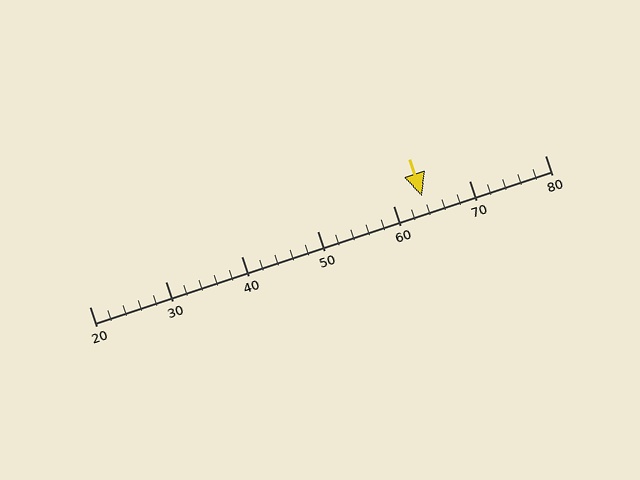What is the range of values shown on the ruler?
The ruler shows values from 20 to 80.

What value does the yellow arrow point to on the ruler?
The yellow arrow points to approximately 64.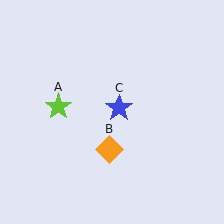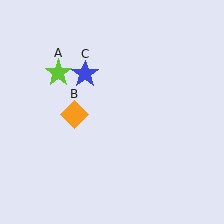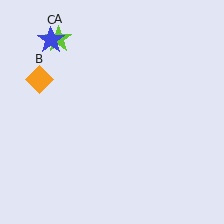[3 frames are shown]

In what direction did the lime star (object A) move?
The lime star (object A) moved up.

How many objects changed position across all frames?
3 objects changed position: lime star (object A), orange diamond (object B), blue star (object C).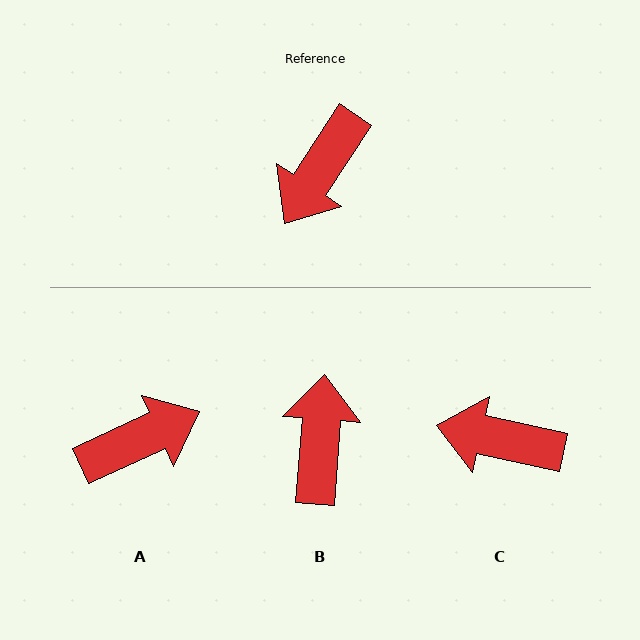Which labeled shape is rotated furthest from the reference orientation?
B, about 151 degrees away.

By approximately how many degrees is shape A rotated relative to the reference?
Approximately 148 degrees counter-clockwise.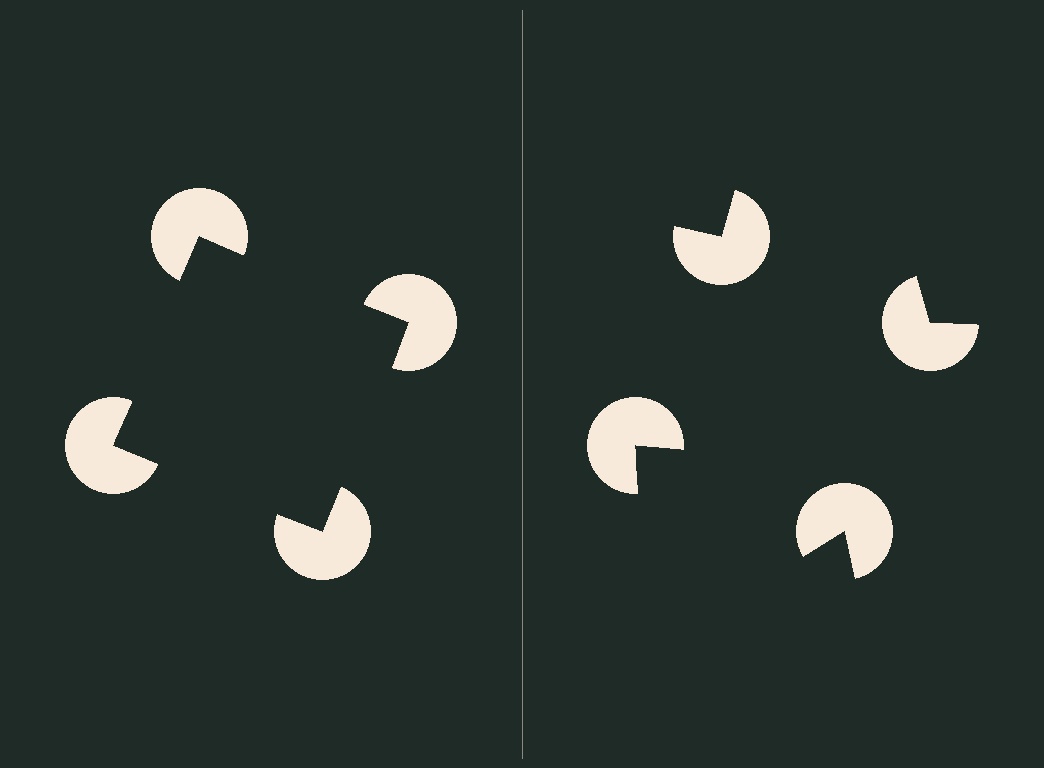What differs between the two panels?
The pac-man discs are positioned identically on both sides; only the wedge orientations differ. On the left they align to a square; on the right they are misaligned.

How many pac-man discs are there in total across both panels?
8 — 4 on each side.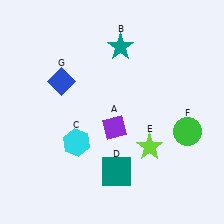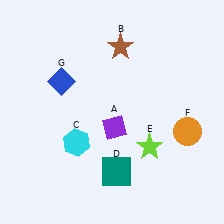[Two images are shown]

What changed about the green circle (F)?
In Image 1, F is green. In Image 2, it changed to orange.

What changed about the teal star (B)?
In Image 1, B is teal. In Image 2, it changed to brown.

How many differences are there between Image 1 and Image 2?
There are 2 differences between the two images.